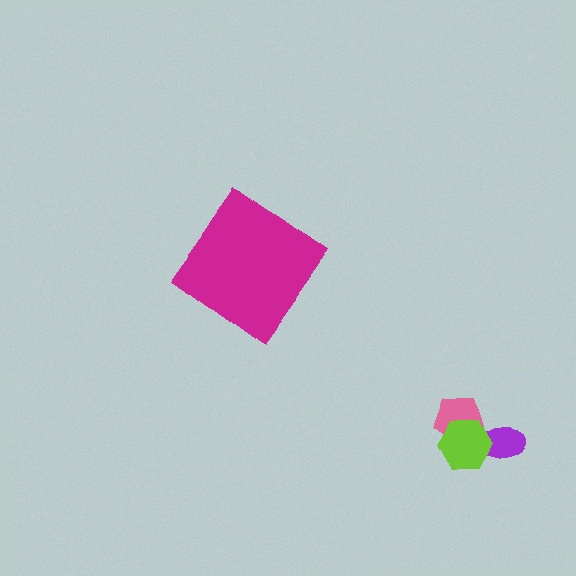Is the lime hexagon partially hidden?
No, the lime hexagon is fully visible.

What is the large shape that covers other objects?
A magenta diamond.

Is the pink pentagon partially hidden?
No, the pink pentagon is fully visible.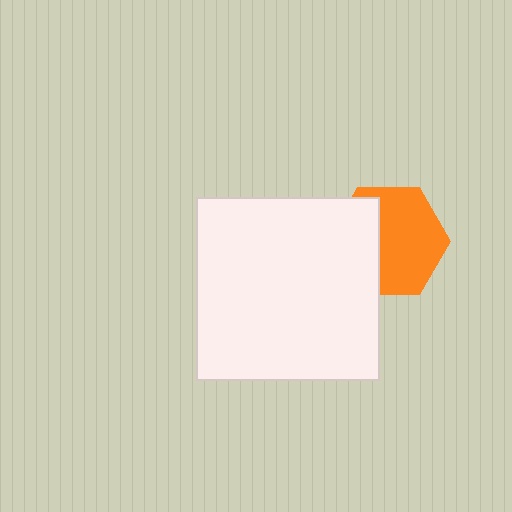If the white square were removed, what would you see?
You would see the complete orange hexagon.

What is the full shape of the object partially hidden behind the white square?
The partially hidden object is an orange hexagon.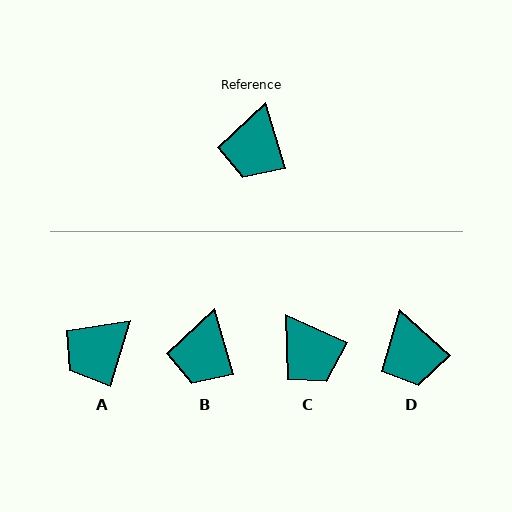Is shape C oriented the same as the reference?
No, it is off by about 49 degrees.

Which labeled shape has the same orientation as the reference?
B.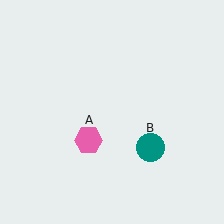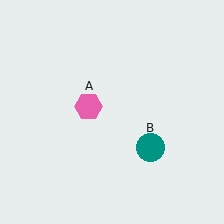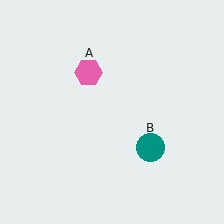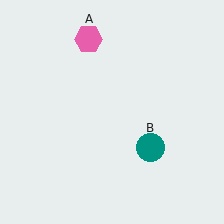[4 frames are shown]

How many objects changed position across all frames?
1 object changed position: pink hexagon (object A).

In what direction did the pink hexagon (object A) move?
The pink hexagon (object A) moved up.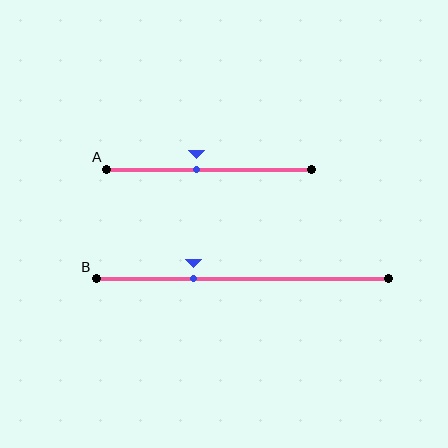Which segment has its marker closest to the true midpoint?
Segment A has its marker closest to the true midpoint.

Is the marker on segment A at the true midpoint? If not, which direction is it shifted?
No, the marker on segment A is shifted to the left by about 6% of the segment length.